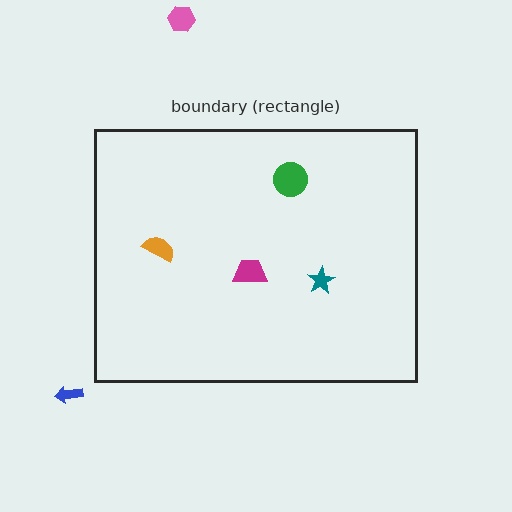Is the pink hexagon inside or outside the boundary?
Outside.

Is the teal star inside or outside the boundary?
Inside.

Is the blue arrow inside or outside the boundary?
Outside.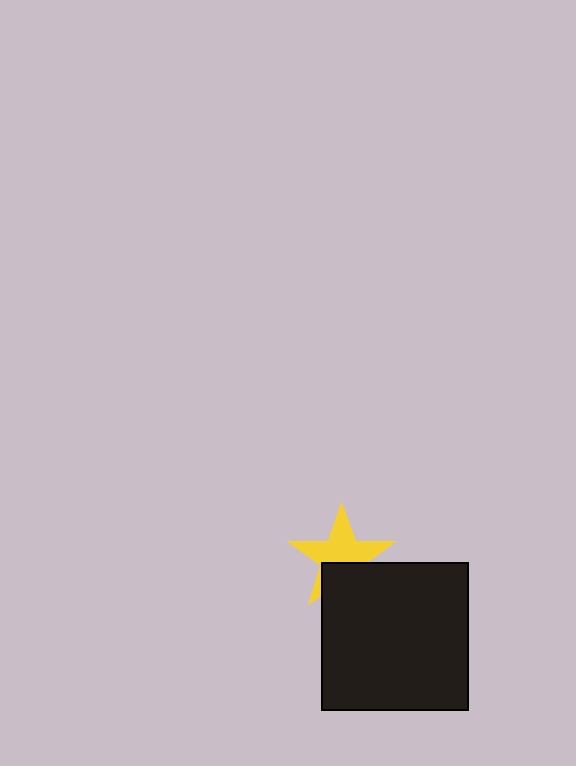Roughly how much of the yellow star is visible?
About half of it is visible (roughly 64%).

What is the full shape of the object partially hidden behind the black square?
The partially hidden object is a yellow star.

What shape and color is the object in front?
The object in front is a black square.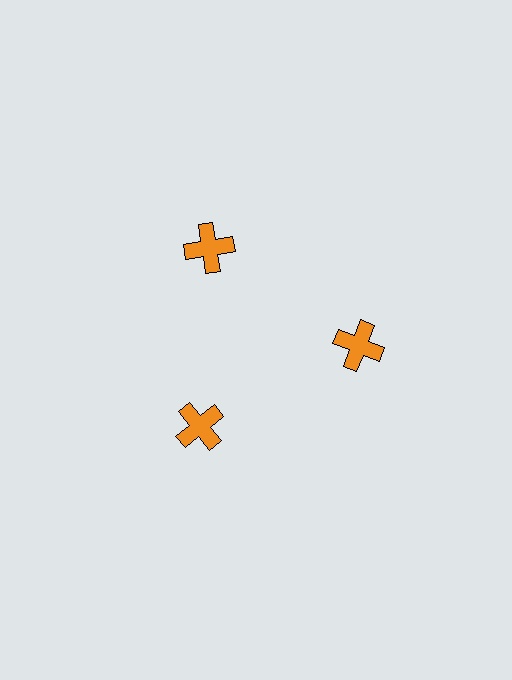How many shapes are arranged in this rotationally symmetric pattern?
There are 3 shapes, arranged in 3 groups of 1.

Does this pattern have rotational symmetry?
Yes, this pattern has 3-fold rotational symmetry. It looks the same after rotating 120 degrees around the center.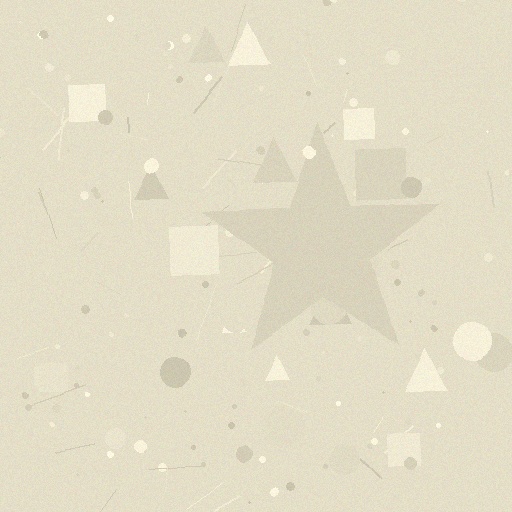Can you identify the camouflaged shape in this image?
The camouflaged shape is a star.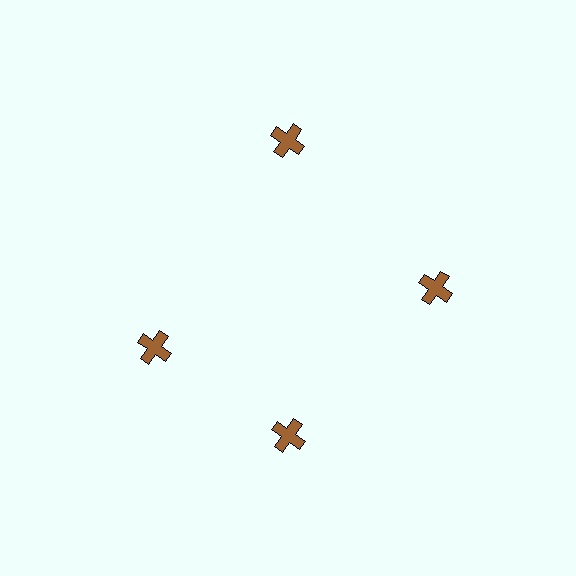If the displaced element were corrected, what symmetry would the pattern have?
It would have 4-fold rotational symmetry — the pattern would map onto itself every 90 degrees.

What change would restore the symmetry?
The symmetry would be restored by rotating it back into even spacing with its neighbors so that all 4 crosses sit at equal angles and equal distance from the center.